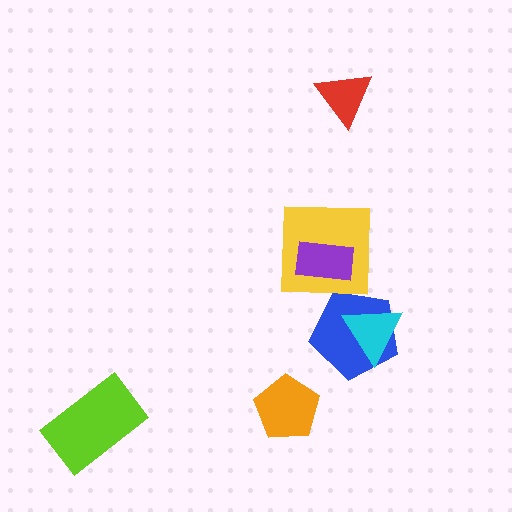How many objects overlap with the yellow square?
1 object overlaps with the yellow square.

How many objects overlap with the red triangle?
0 objects overlap with the red triangle.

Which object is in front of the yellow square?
The purple rectangle is in front of the yellow square.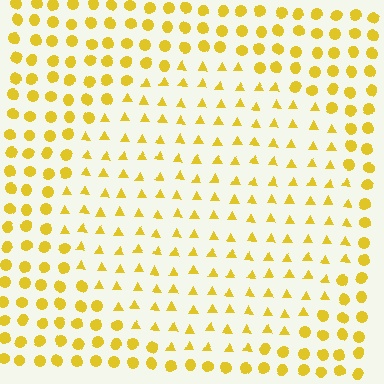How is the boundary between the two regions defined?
The boundary is defined by a change in element shape: triangles inside vs. circles outside. All elements share the same color and spacing.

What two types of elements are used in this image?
The image uses triangles inside the circle region and circles outside it.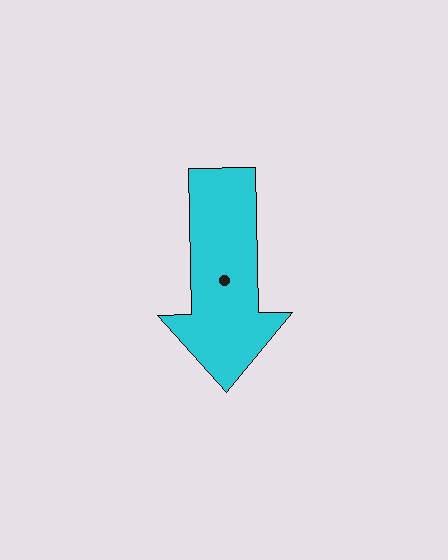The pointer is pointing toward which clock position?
Roughly 6 o'clock.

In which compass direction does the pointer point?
South.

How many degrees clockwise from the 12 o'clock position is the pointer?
Approximately 179 degrees.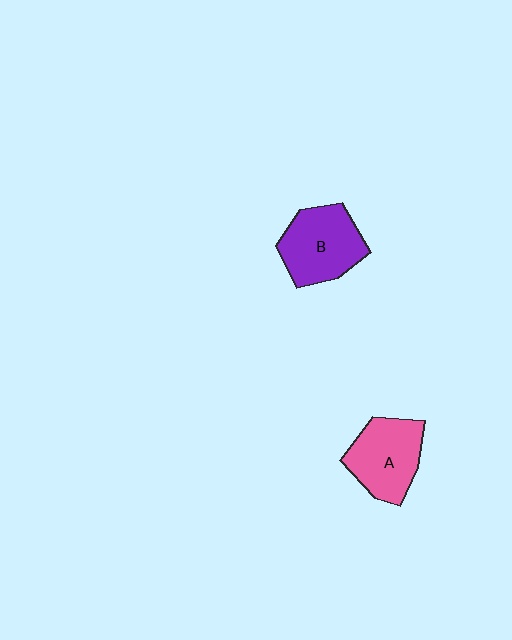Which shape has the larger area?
Shape B (purple).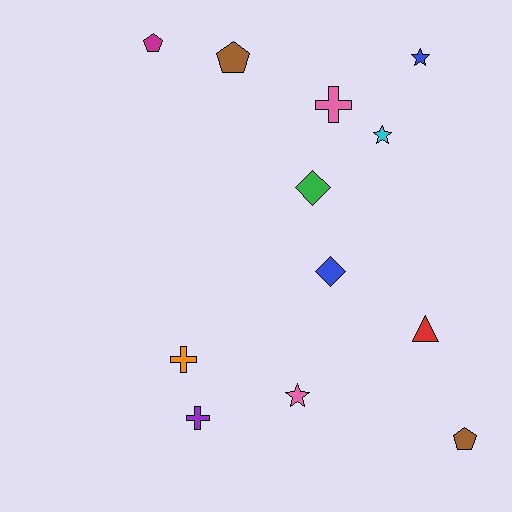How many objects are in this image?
There are 12 objects.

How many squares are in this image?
There are no squares.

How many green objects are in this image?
There is 1 green object.